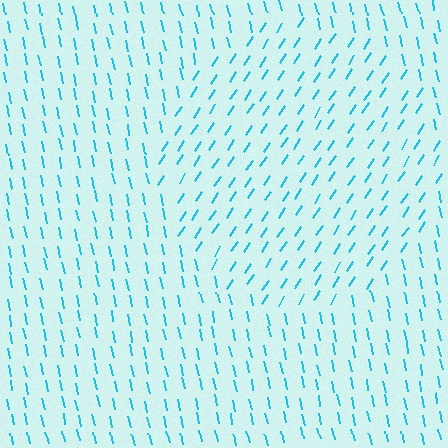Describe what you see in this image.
The image is filled with small cyan line segments. A circle region in the image has lines oriented differently from the surrounding lines, creating a visible texture boundary.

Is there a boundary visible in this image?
Yes, there is a texture boundary formed by a change in line orientation.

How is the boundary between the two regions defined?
The boundary is defined purely by a change in line orientation (approximately 45 degrees difference). All lines are the same color and thickness.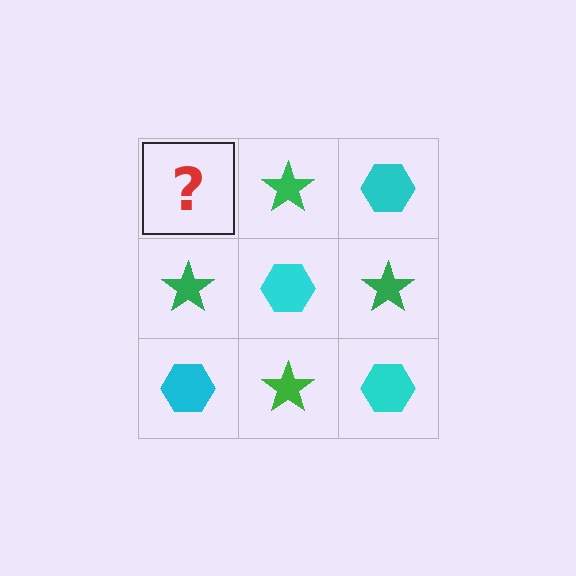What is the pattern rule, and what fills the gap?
The rule is that it alternates cyan hexagon and green star in a checkerboard pattern. The gap should be filled with a cyan hexagon.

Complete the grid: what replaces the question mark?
The question mark should be replaced with a cyan hexagon.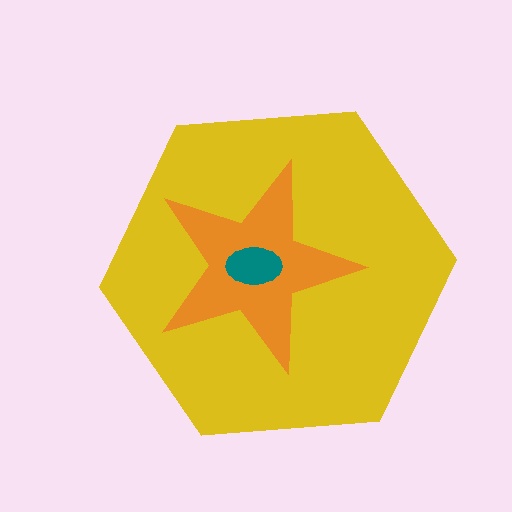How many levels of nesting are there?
3.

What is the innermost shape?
The teal ellipse.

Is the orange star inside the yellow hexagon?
Yes.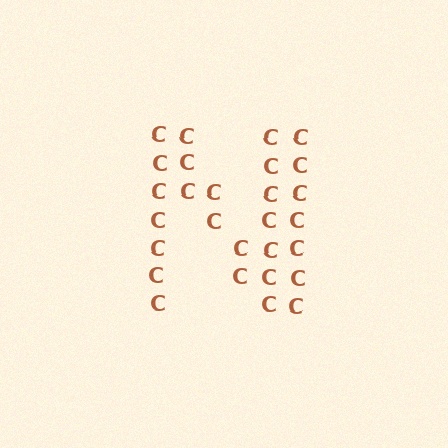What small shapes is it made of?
It is made of small letter C's.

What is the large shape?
The large shape is the letter N.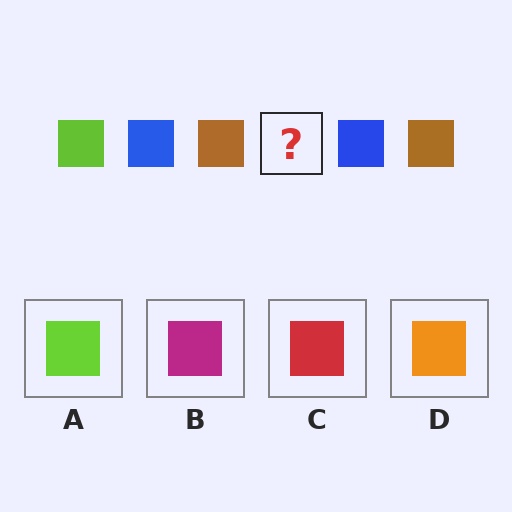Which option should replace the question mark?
Option A.